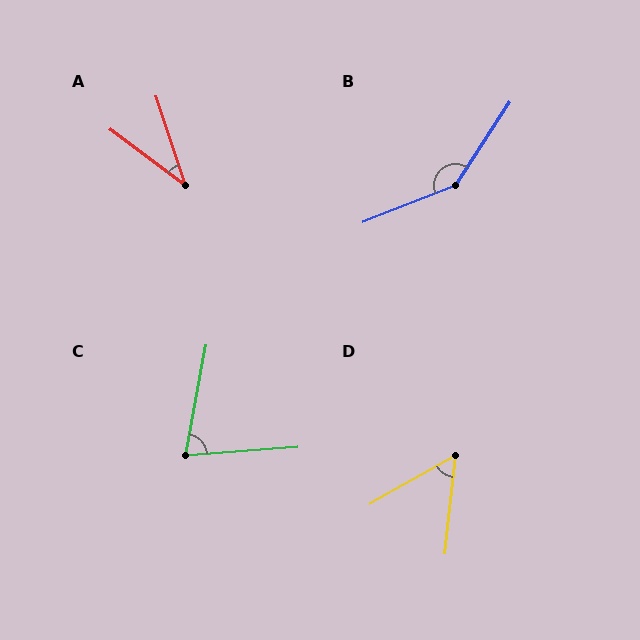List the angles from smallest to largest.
A (35°), D (54°), C (75°), B (145°).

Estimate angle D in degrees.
Approximately 54 degrees.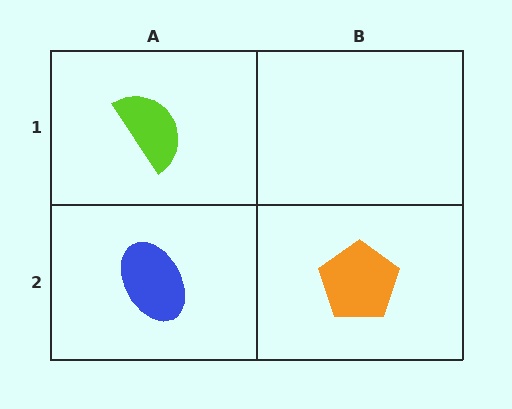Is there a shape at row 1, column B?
No, that cell is empty.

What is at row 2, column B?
An orange pentagon.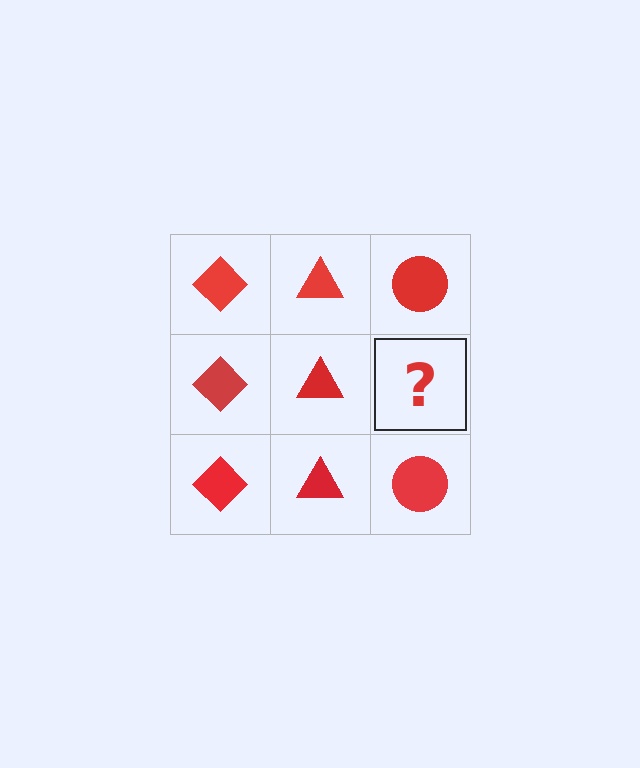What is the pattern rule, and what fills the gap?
The rule is that each column has a consistent shape. The gap should be filled with a red circle.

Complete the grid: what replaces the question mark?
The question mark should be replaced with a red circle.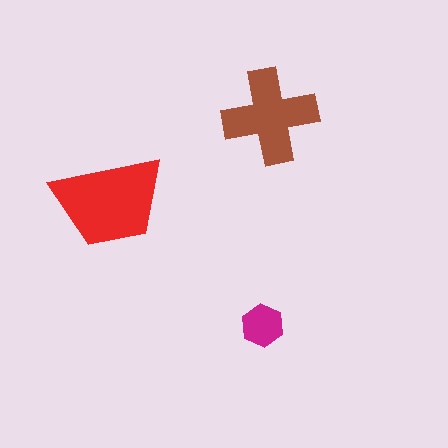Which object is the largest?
The red trapezoid.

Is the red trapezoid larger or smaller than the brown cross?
Larger.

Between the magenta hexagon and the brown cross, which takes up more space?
The brown cross.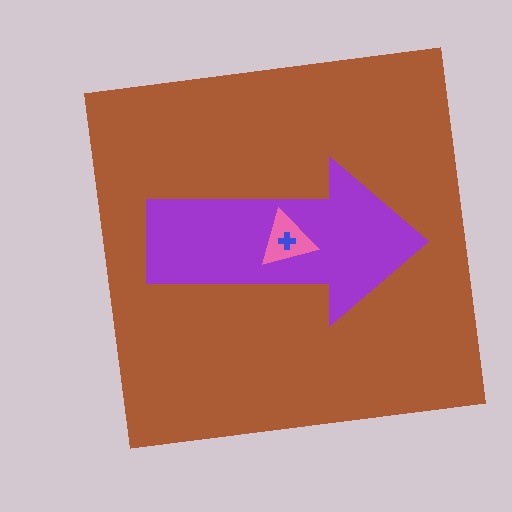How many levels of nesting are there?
4.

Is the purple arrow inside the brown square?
Yes.